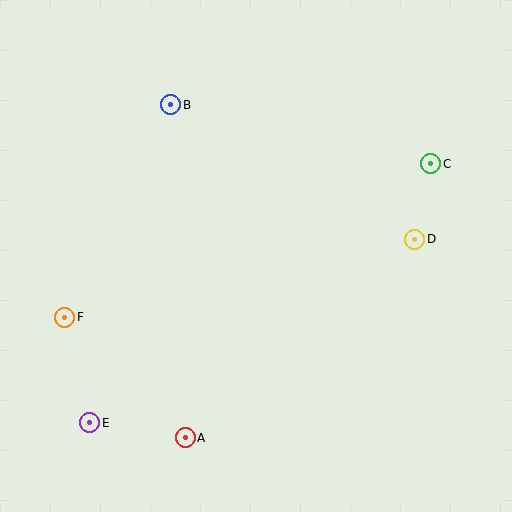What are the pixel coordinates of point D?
Point D is at (415, 239).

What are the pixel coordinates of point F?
Point F is at (65, 317).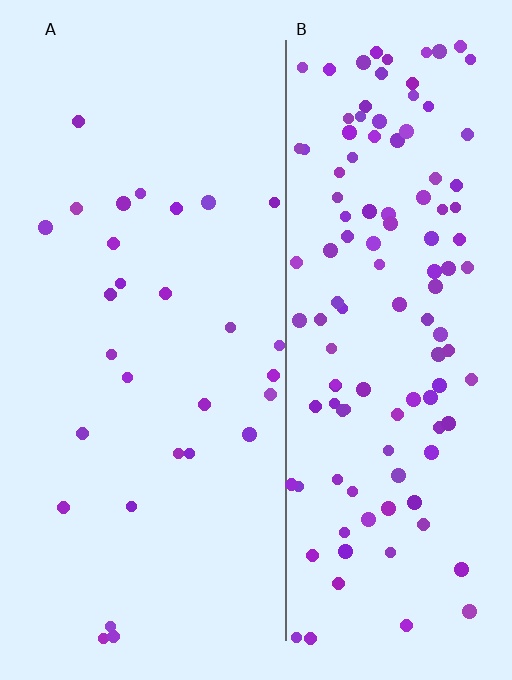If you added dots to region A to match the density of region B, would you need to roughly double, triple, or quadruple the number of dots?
Approximately quadruple.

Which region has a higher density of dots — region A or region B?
B (the right).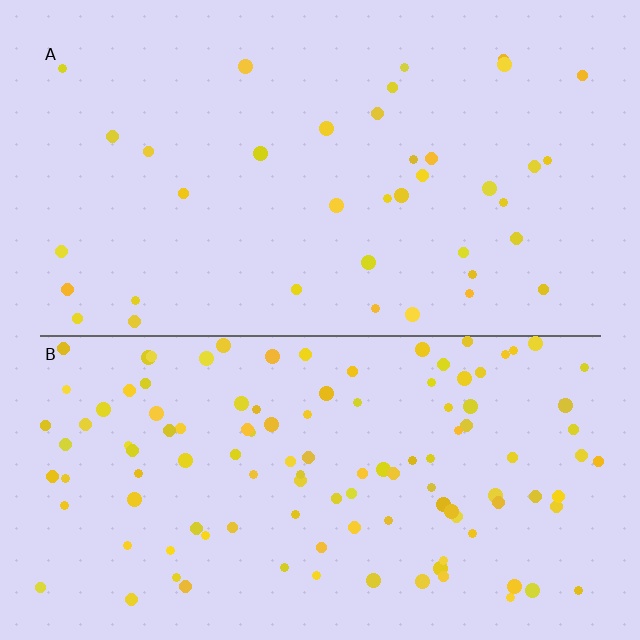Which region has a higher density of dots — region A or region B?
B (the bottom).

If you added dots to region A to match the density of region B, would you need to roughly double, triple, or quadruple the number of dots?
Approximately triple.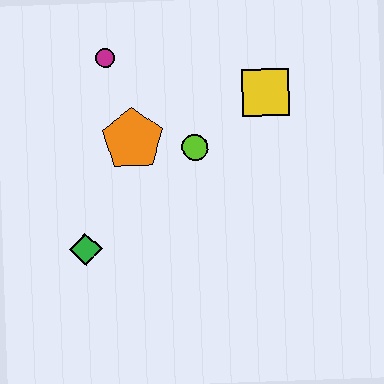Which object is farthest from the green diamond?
The yellow square is farthest from the green diamond.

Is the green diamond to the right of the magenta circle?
No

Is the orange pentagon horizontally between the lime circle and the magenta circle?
Yes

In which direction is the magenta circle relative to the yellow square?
The magenta circle is to the left of the yellow square.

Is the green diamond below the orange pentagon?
Yes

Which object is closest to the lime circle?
The orange pentagon is closest to the lime circle.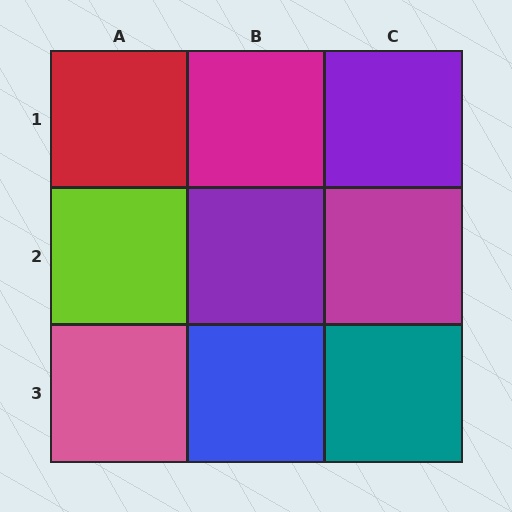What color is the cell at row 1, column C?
Purple.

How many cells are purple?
2 cells are purple.